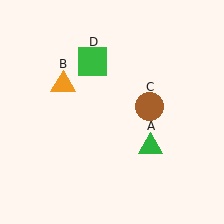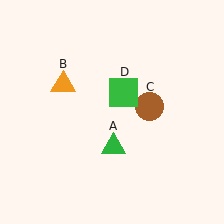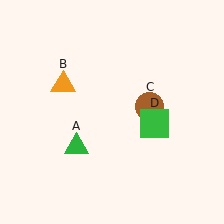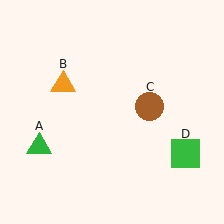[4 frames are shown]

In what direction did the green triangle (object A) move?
The green triangle (object A) moved left.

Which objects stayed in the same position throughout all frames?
Orange triangle (object B) and brown circle (object C) remained stationary.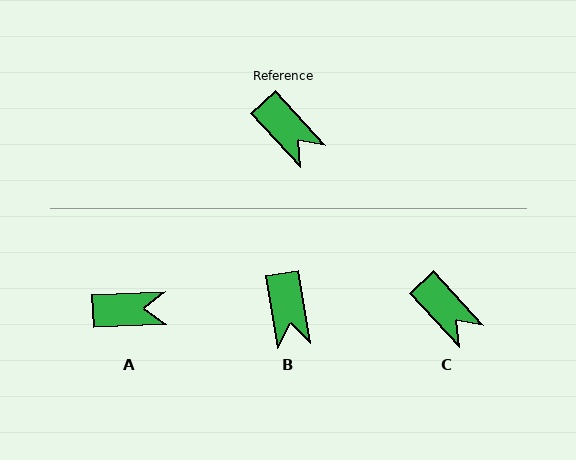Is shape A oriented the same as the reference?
No, it is off by about 50 degrees.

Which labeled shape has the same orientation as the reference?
C.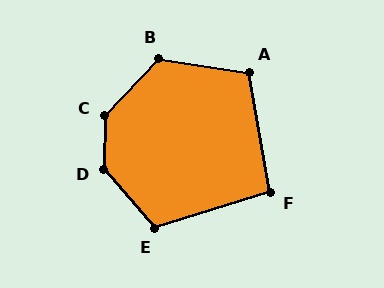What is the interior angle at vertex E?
Approximately 114 degrees (obtuse).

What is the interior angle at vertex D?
Approximately 138 degrees (obtuse).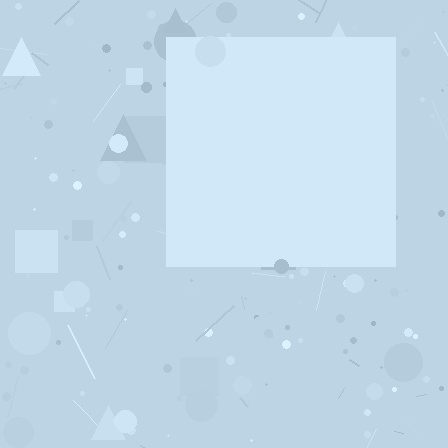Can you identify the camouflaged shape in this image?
The camouflaged shape is a square.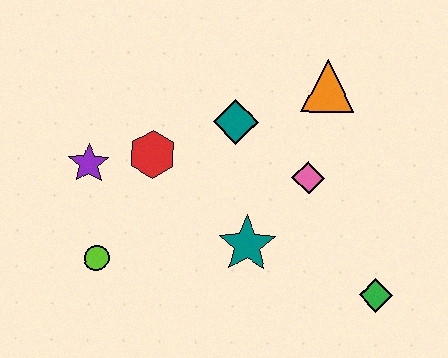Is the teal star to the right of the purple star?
Yes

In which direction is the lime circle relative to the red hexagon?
The lime circle is below the red hexagon.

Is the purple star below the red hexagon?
Yes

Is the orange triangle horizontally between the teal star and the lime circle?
No